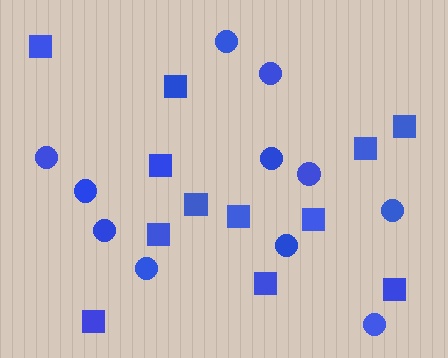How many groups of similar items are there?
There are 2 groups: one group of squares (12) and one group of circles (11).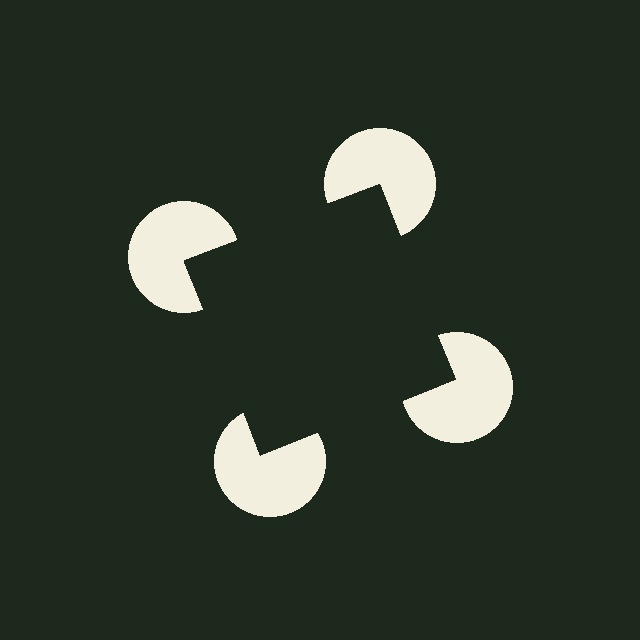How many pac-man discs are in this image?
There are 4 — one at each vertex of the illusory square.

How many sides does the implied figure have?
4 sides.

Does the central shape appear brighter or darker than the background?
It typically appears slightly darker than the background, even though no actual brightness change is drawn.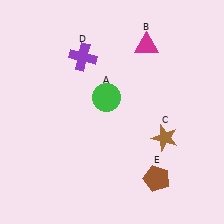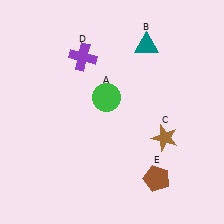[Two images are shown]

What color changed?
The triangle (B) changed from magenta in Image 1 to teal in Image 2.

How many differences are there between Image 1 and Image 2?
There is 1 difference between the two images.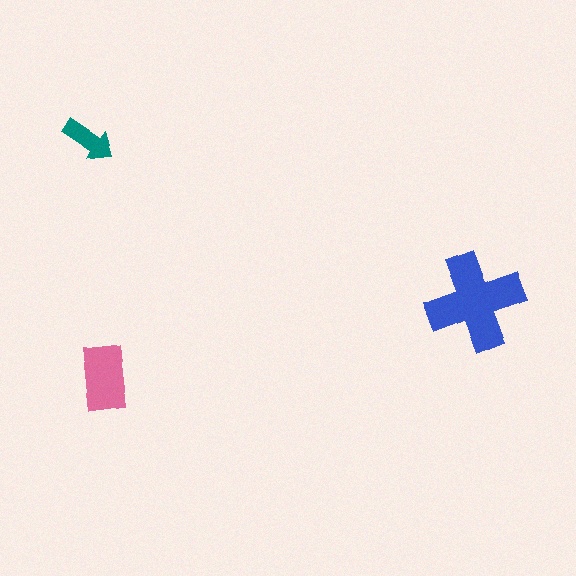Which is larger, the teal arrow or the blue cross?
The blue cross.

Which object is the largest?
The blue cross.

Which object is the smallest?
The teal arrow.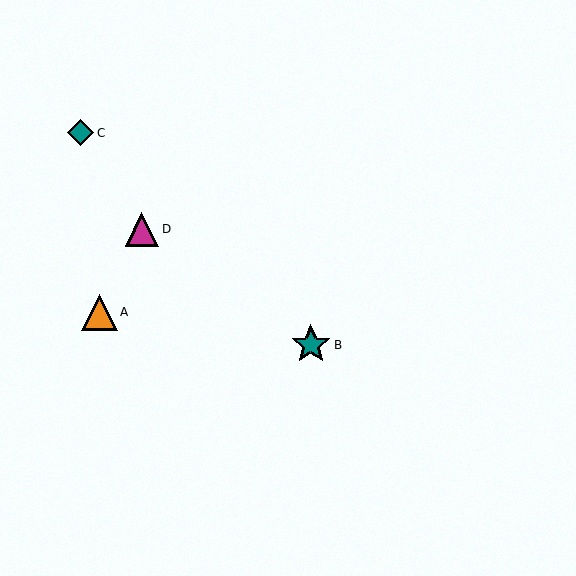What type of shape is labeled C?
Shape C is a teal diamond.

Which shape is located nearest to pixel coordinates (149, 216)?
The magenta triangle (labeled D) at (142, 229) is nearest to that location.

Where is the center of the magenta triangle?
The center of the magenta triangle is at (142, 229).